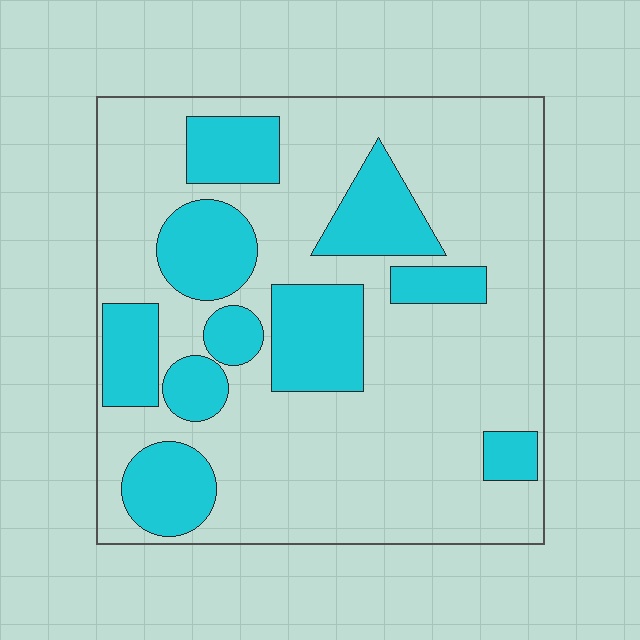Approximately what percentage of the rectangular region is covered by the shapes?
Approximately 30%.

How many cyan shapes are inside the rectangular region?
10.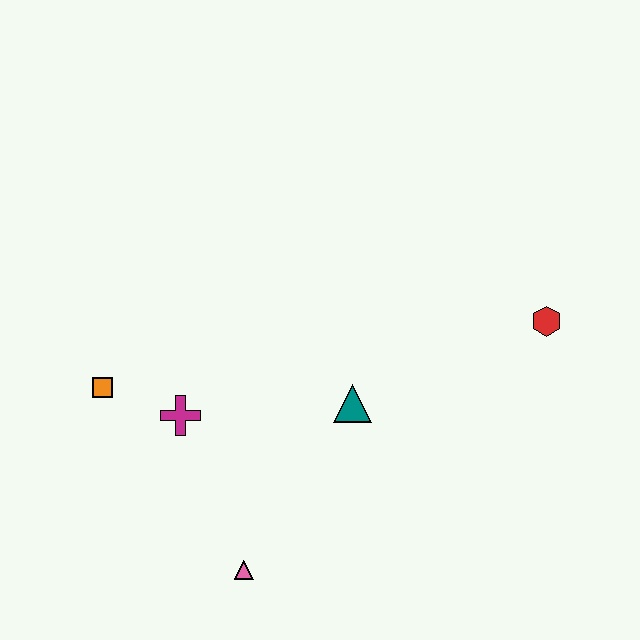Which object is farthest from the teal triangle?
The orange square is farthest from the teal triangle.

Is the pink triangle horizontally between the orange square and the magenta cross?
No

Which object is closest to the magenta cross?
The orange square is closest to the magenta cross.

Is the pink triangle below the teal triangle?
Yes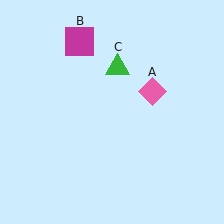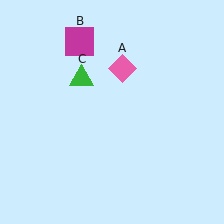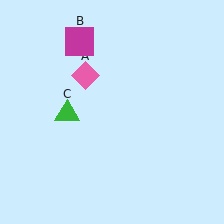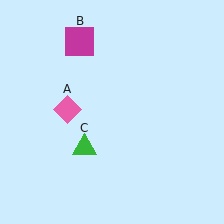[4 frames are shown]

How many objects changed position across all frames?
2 objects changed position: pink diamond (object A), green triangle (object C).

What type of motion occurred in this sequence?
The pink diamond (object A), green triangle (object C) rotated counterclockwise around the center of the scene.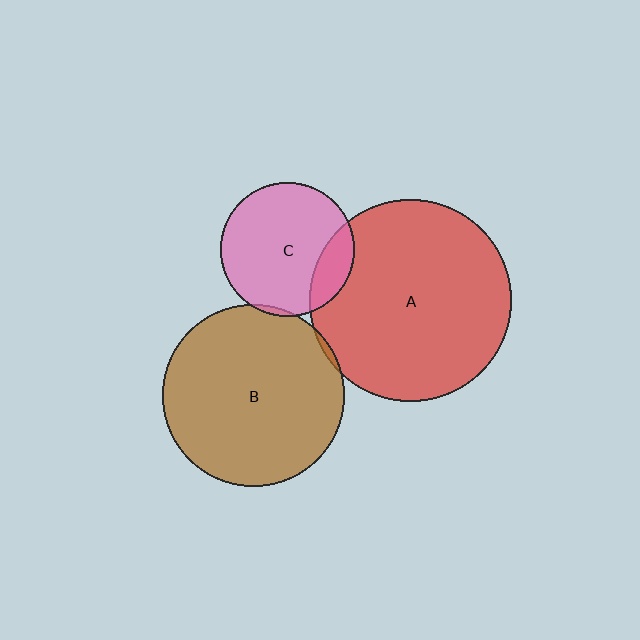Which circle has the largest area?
Circle A (red).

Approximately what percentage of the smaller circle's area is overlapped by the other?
Approximately 5%.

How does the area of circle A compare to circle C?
Approximately 2.3 times.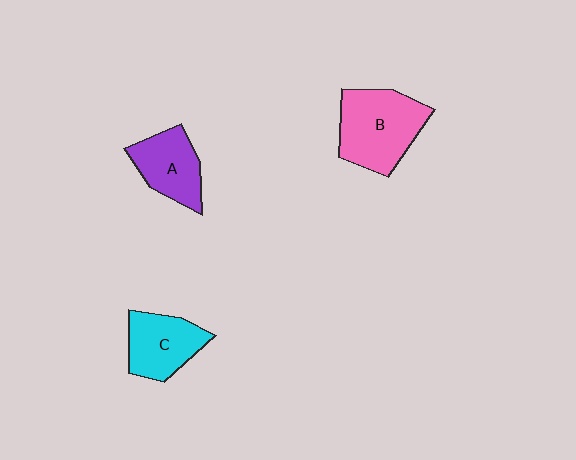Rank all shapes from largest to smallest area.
From largest to smallest: B (pink), C (cyan), A (purple).